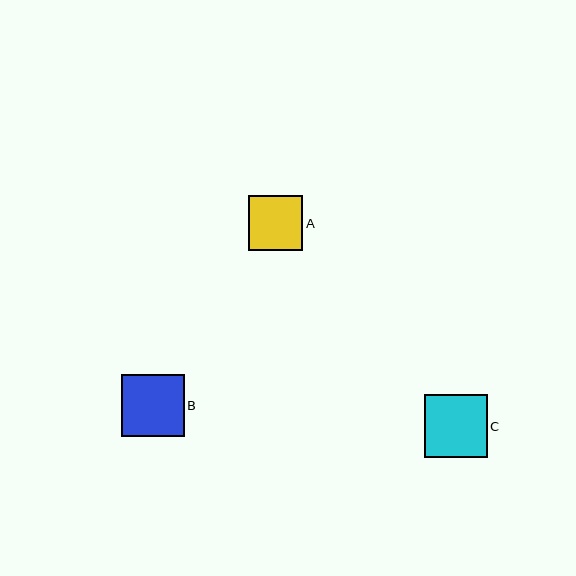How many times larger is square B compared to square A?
Square B is approximately 1.1 times the size of square A.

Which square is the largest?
Square C is the largest with a size of approximately 63 pixels.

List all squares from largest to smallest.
From largest to smallest: C, B, A.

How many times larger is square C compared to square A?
Square C is approximately 1.2 times the size of square A.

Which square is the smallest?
Square A is the smallest with a size of approximately 54 pixels.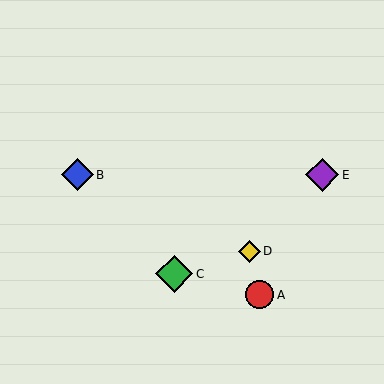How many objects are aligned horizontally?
2 objects (B, E) are aligned horizontally.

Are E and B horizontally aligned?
Yes, both are at y≈175.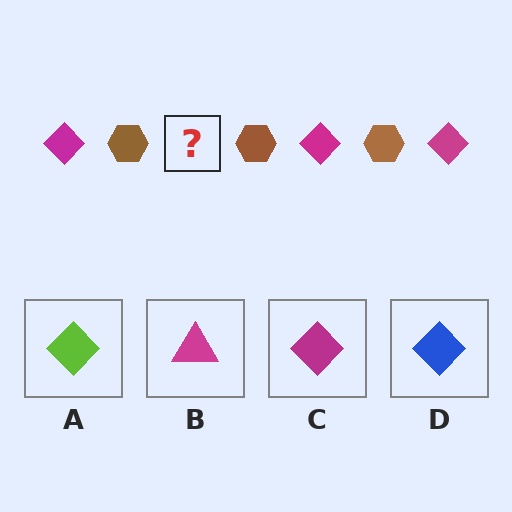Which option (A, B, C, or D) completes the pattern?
C.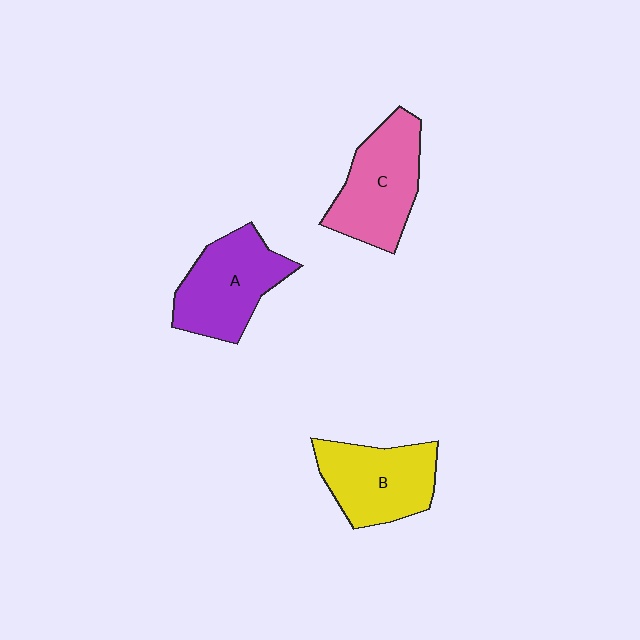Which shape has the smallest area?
Shape B (yellow).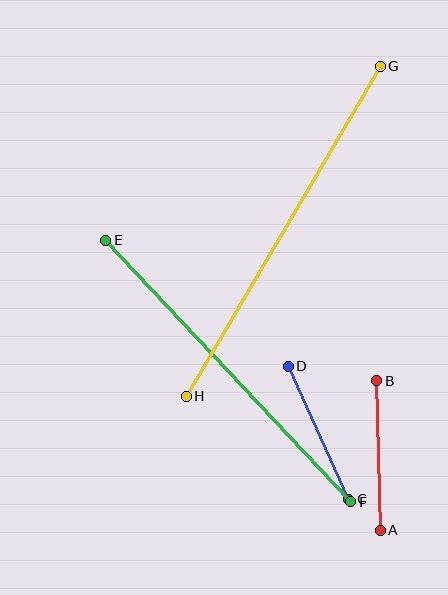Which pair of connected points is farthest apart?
Points G and H are farthest apart.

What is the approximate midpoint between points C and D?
The midpoint is at approximately (318, 433) pixels.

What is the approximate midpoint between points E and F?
The midpoint is at approximately (228, 371) pixels.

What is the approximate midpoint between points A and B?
The midpoint is at approximately (379, 455) pixels.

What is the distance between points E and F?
The distance is approximately 358 pixels.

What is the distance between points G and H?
The distance is approximately 383 pixels.